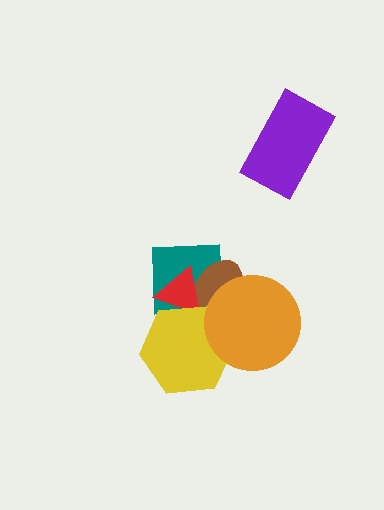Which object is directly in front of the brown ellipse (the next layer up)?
The red triangle is directly in front of the brown ellipse.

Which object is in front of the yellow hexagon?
The orange circle is in front of the yellow hexagon.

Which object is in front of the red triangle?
The yellow hexagon is in front of the red triangle.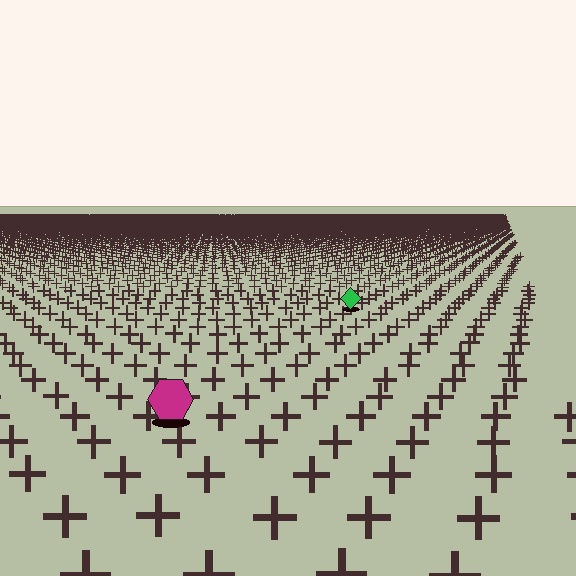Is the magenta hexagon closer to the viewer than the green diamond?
Yes. The magenta hexagon is closer — you can tell from the texture gradient: the ground texture is coarser near it.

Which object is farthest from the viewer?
The green diamond is farthest from the viewer. It appears smaller and the ground texture around it is denser.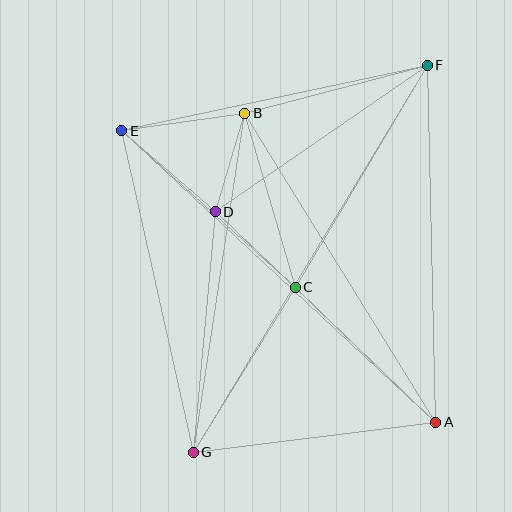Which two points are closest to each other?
Points B and D are closest to each other.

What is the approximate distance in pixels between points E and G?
The distance between E and G is approximately 329 pixels.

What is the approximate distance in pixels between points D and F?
The distance between D and F is approximately 258 pixels.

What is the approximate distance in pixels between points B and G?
The distance between B and G is approximately 343 pixels.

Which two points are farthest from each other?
Points F and G are farthest from each other.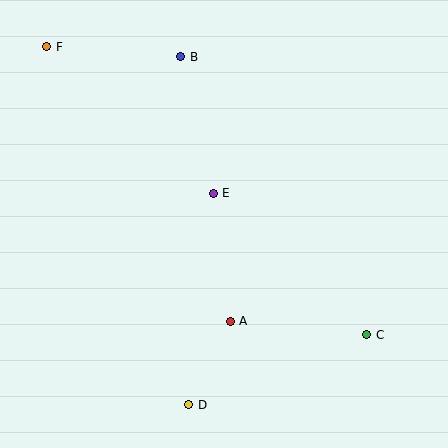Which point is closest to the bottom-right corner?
Point C is closest to the bottom-right corner.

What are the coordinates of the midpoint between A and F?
The midpoint between A and F is at (138, 184).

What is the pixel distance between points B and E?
The distance between B and E is 140 pixels.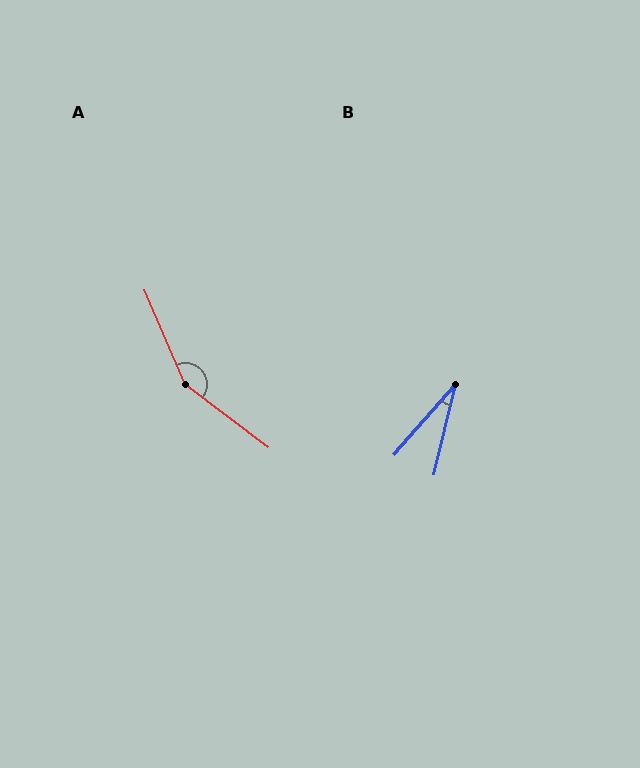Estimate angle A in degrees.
Approximately 150 degrees.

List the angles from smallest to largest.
B (28°), A (150°).